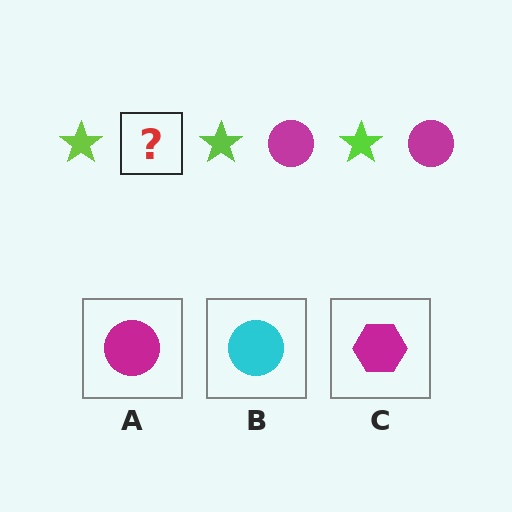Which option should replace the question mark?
Option A.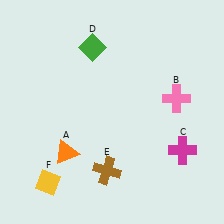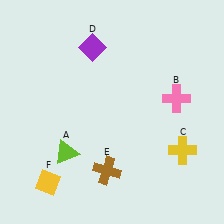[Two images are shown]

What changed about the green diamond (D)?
In Image 1, D is green. In Image 2, it changed to purple.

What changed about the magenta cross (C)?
In Image 1, C is magenta. In Image 2, it changed to yellow.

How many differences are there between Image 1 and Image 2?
There are 3 differences between the two images.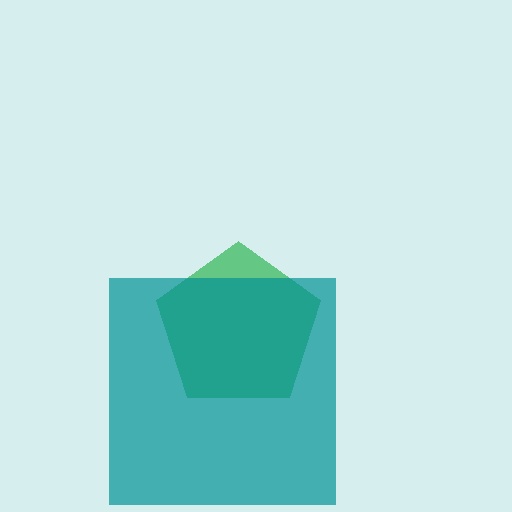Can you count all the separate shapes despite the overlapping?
Yes, there are 2 separate shapes.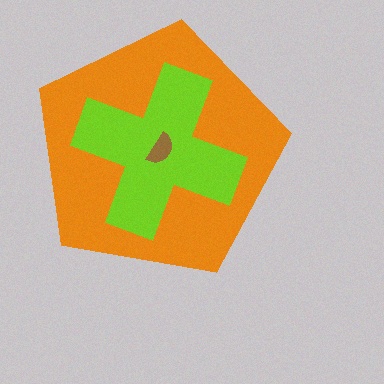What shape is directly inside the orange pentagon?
The lime cross.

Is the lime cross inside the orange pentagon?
Yes.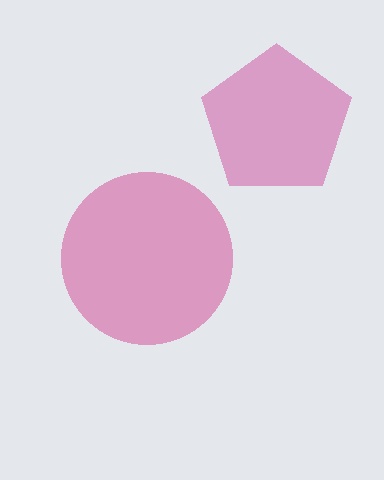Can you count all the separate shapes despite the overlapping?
Yes, there are 2 separate shapes.